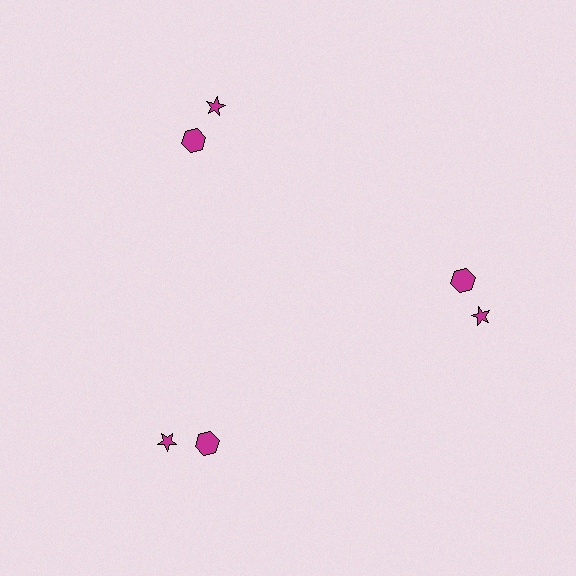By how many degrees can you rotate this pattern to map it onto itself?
The pattern maps onto itself every 120 degrees of rotation.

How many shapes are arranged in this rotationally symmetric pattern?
There are 6 shapes, arranged in 3 groups of 2.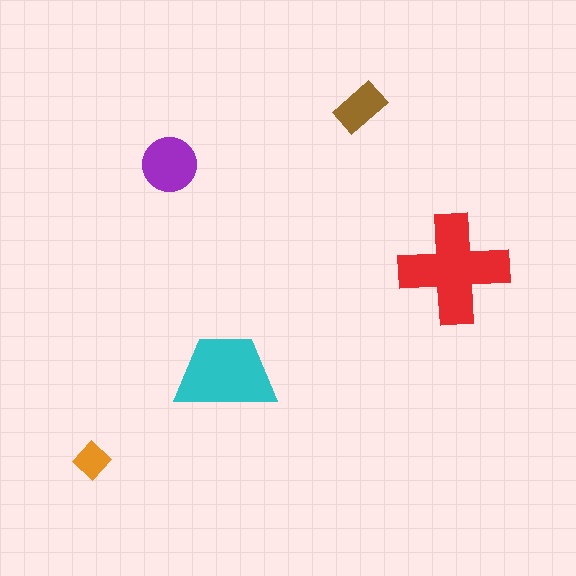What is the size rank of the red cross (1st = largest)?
1st.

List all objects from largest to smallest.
The red cross, the cyan trapezoid, the purple circle, the brown rectangle, the orange diamond.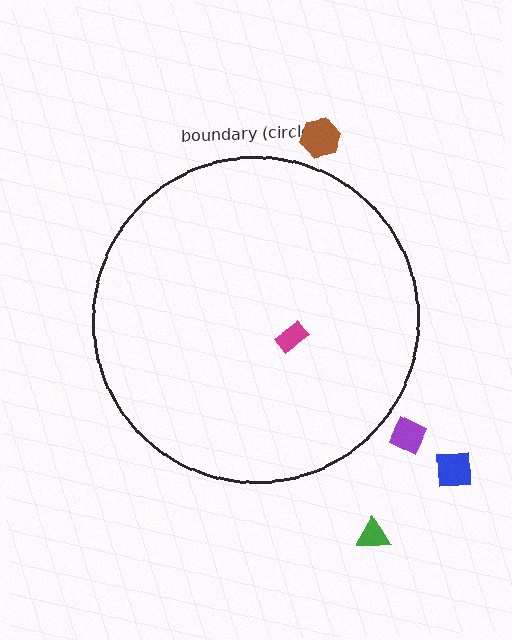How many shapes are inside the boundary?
1 inside, 4 outside.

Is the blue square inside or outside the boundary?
Outside.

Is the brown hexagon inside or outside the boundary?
Outside.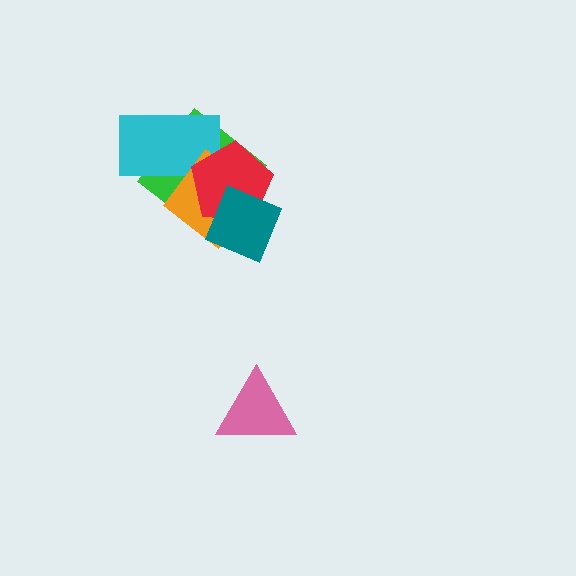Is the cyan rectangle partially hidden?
Yes, it is partially covered by another shape.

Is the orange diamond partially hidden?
Yes, it is partially covered by another shape.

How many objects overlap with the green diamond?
4 objects overlap with the green diamond.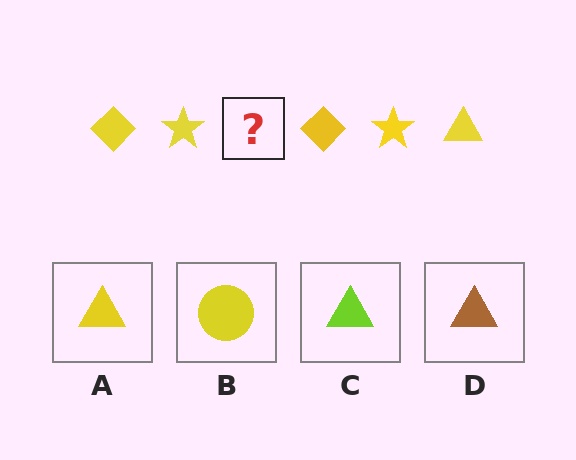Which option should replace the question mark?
Option A.